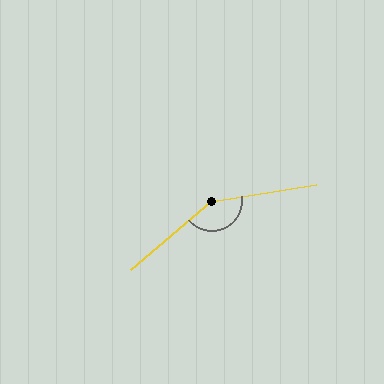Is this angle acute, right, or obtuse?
It is obtuse.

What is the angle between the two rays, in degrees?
Approximately 149 degrees.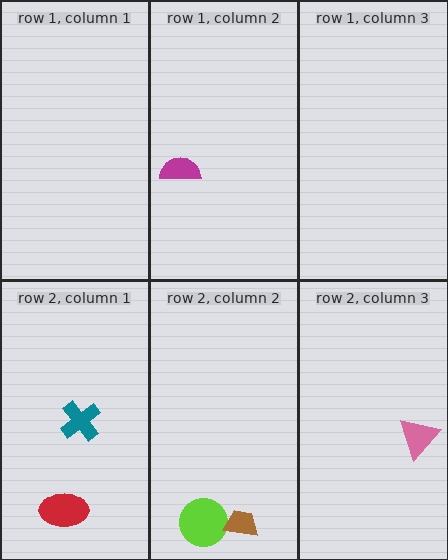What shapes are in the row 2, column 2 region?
The lime circle, the brown trapezoid.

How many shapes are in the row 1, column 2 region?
1.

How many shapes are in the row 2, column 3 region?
1.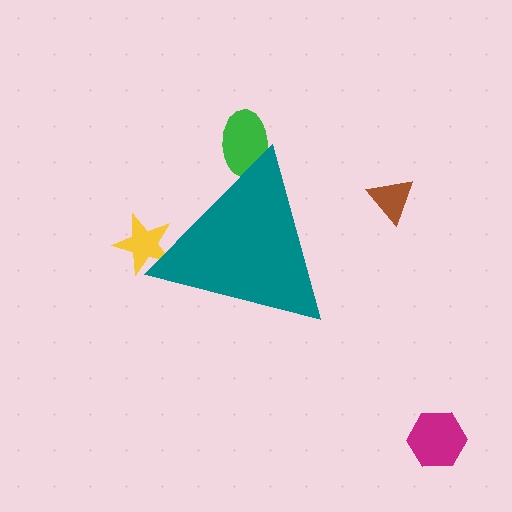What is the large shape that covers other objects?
A teal triangle.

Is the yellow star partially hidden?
Yes, the yellow star is partially hidden behind the teal triangle.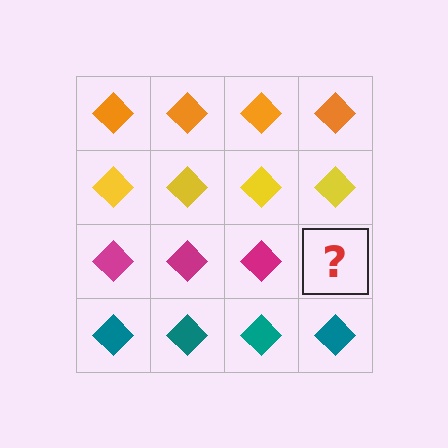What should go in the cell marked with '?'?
The missing cell should contain a magenta diamond.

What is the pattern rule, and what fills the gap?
The rule is that each row has a consistent color. The gap should be filled with a magenta diamond.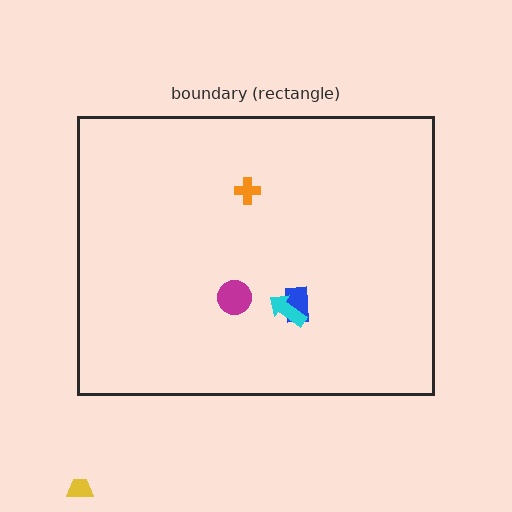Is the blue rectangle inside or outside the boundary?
Inside.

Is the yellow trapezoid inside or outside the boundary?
Outside.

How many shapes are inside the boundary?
4 inside, 1 outside.